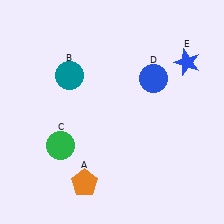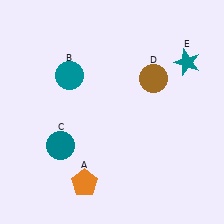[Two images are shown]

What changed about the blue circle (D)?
In Image 1, D is blue. In Image 2, it changed to brown.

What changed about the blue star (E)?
In Image 1, E is blue. In Image 2, it changed to teal.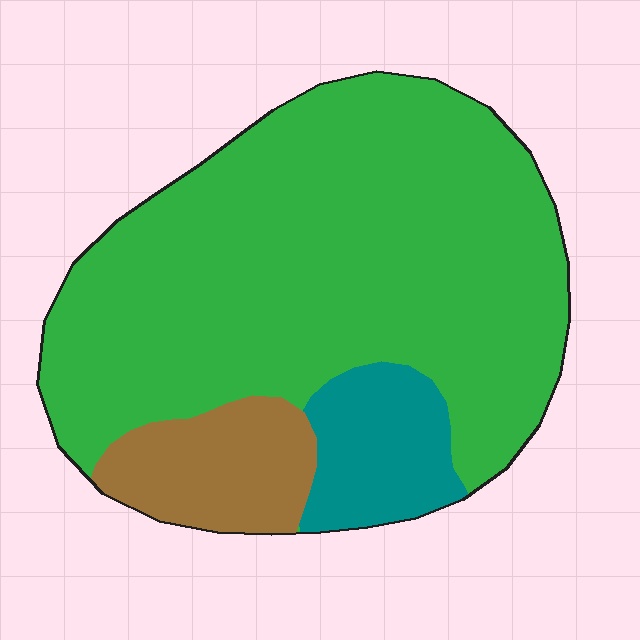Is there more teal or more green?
Green.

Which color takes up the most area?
Green, at roughly 75%.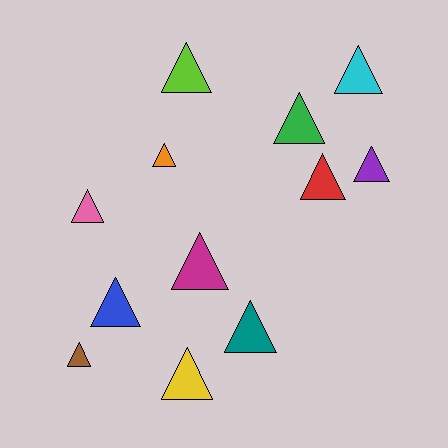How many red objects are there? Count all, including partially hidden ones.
There is 1 red object.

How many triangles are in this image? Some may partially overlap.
There are 12 triangles.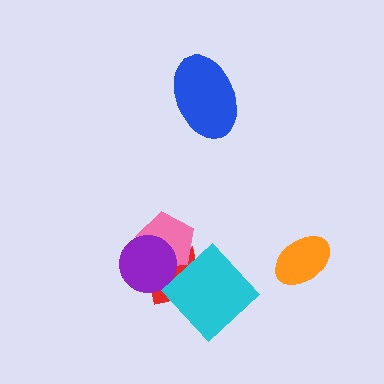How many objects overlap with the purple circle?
2 objects overlap with the purple circle.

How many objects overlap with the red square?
3 objects overlap with the red square.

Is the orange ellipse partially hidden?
No, no other shape covers it.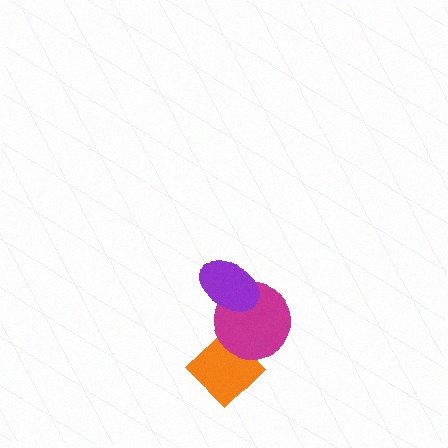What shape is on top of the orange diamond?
The magenta circle is on top of the orange diamond.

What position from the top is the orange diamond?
The orange diamond is 3rd from the top.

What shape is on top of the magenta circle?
The purple ellipse is on top of the magenta circle.